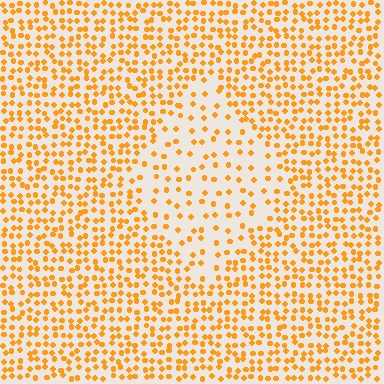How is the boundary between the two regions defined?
The boundary is defined by a change in element density (approximately 2.2x ratio). All elements are the same color, size, and shape.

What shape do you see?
I see a diamond.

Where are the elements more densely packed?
The elements are more densely packed outside the diamond boundary.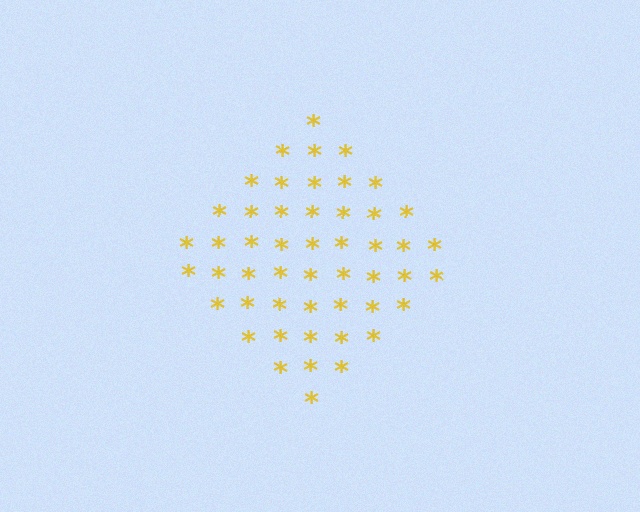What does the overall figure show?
The overall figure shows a diamond.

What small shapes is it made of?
It is made of small asterisks.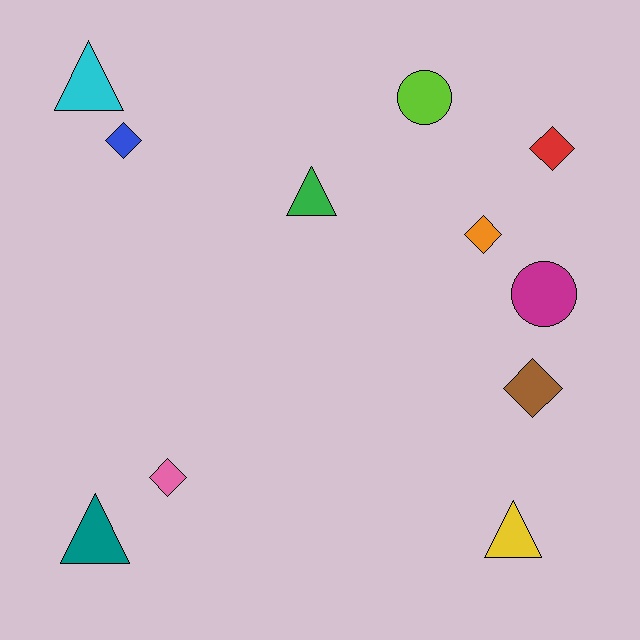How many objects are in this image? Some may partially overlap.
There are 11 objects.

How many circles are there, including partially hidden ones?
There are 2 circles.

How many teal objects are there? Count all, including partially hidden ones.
There is 1 teal object.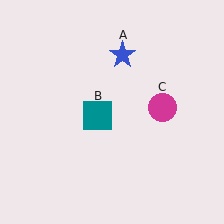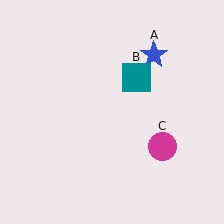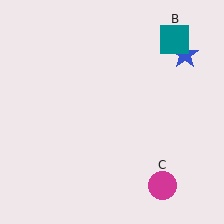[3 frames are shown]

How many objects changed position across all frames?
3 objects changed position: blue star (object A), teal square (object B), magenta circle (object C).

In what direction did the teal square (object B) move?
The teal square (object B) moved up and to the right.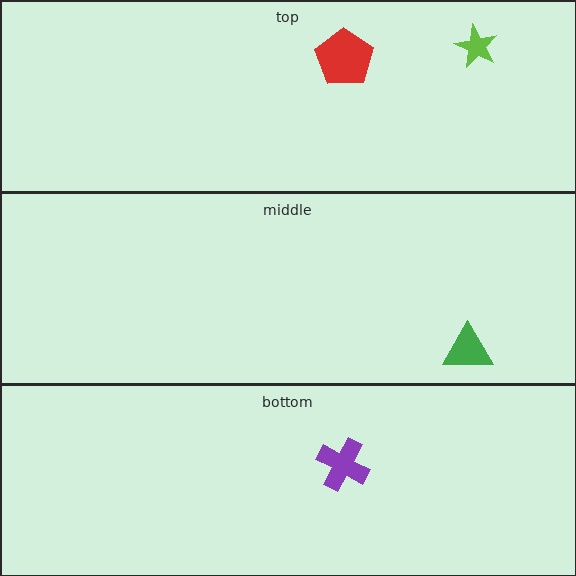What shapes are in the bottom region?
The purple cross.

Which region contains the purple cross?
The bottom region.